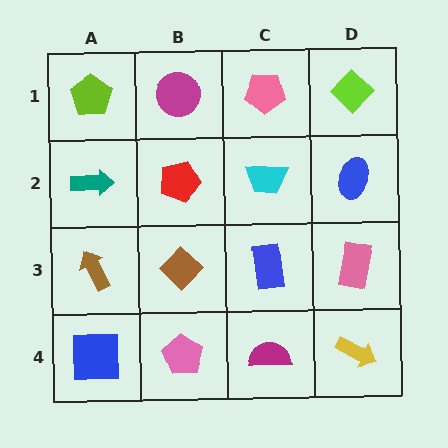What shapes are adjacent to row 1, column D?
A blue ellipse (row 2, column D), a pink pentagon (row 1, column C).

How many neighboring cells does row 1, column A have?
2.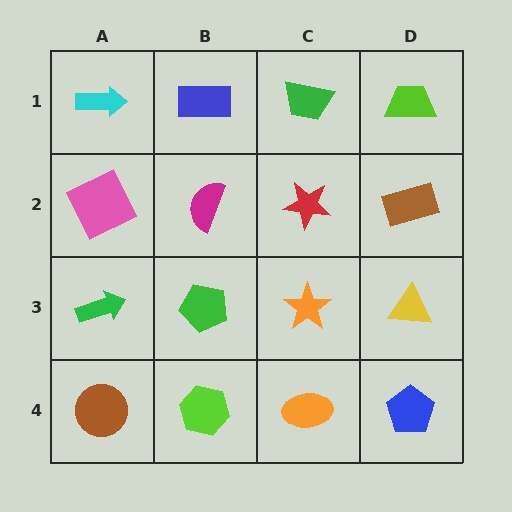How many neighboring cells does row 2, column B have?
4.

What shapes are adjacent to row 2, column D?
A lime trapezoid (row 1, column D), a yellow triangle (row 3, column D), a red star (row 2, column C).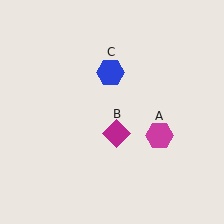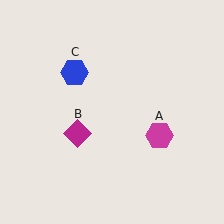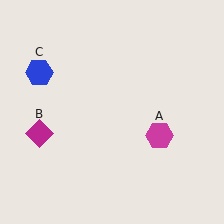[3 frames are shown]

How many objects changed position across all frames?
2 objects changed position: magenta diamond (object B), blue hexagon (object C).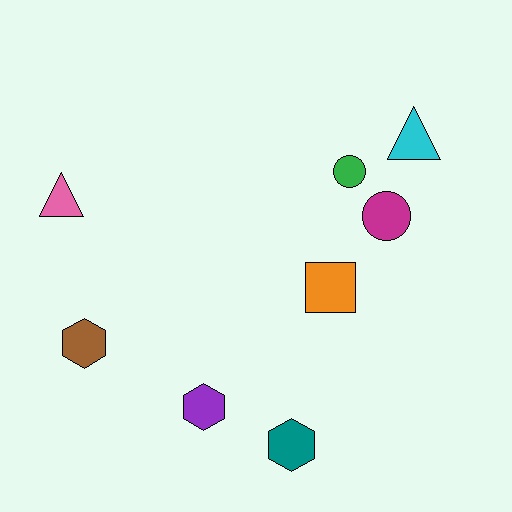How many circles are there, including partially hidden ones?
There are 2 circles.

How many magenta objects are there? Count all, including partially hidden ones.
There is 1 magenta object.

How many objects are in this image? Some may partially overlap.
There are 8 objects.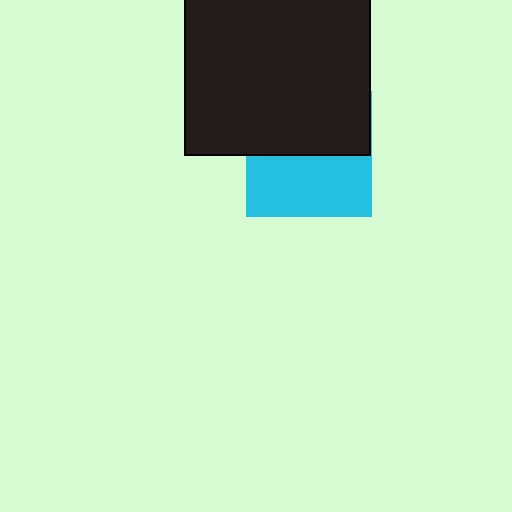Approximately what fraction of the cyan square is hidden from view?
Roughly 51% of the cyan square is hidden behind the black square.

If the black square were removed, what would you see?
You would see the complete cyan square.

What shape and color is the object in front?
The object in front is a black square.